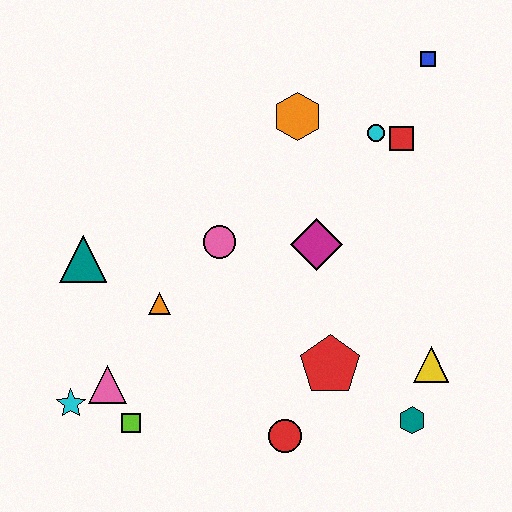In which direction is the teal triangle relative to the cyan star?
The teal triangle is above the cyan star.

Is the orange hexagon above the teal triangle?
Yes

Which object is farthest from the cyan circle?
The cyan star is farthest from the cyan circle.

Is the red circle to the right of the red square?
No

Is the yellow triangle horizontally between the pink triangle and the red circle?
No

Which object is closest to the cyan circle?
The red square is closest to the cyan circle.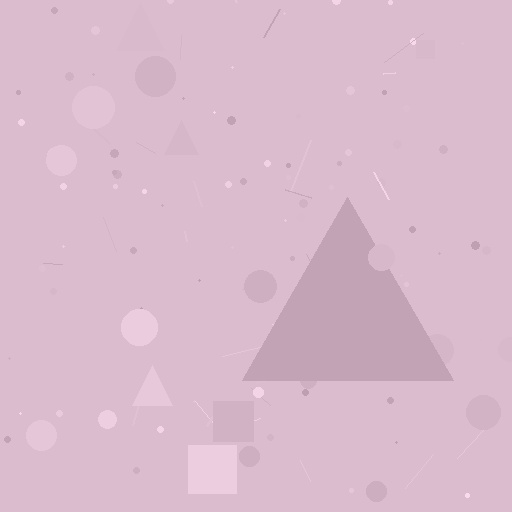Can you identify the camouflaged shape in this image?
The camouflaged shape is a triangle.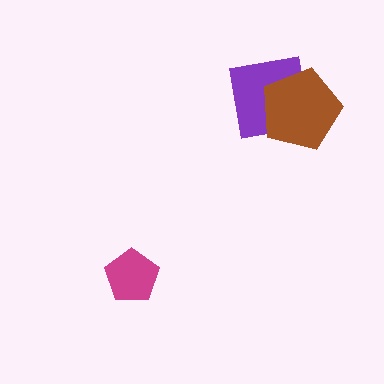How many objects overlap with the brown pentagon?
1 object overlaps with the brown pentagon.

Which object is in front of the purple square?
The brown pentagon is in front of the purple square.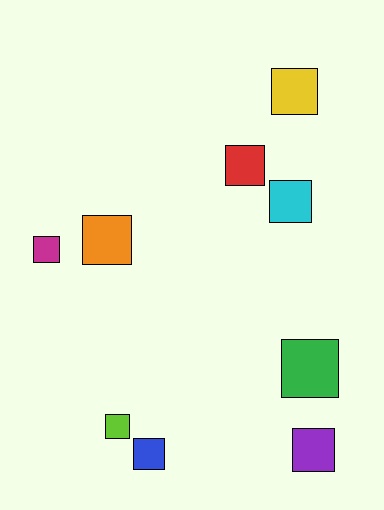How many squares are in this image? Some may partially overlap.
There are 9 squares.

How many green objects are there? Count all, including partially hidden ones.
There is 1 green object.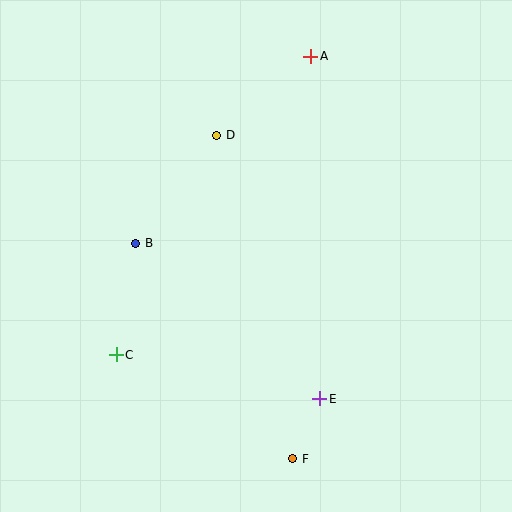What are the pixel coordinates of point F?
Point F is at (293, 459).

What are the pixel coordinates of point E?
Point E is at (320, 399).